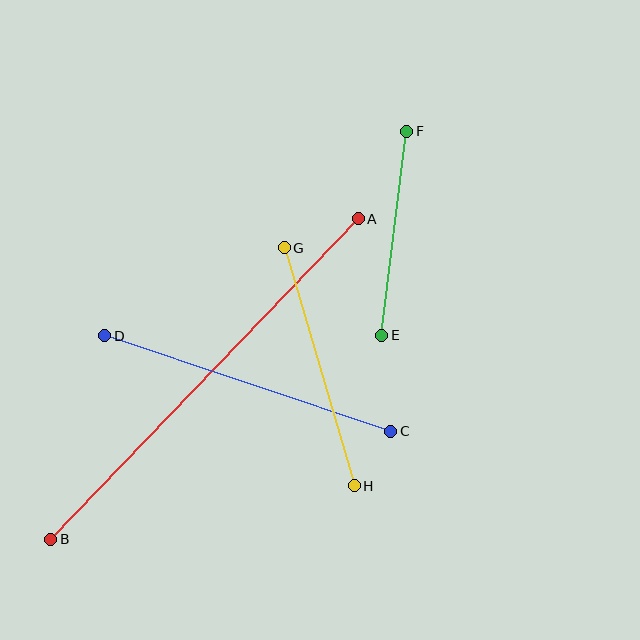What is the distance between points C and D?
The distance is approximately 301 pixels.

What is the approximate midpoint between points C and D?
The midpoint is at approximately (248, 383) pixels.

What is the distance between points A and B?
The distance is approximately 444 pixels.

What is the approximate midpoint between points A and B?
The midpoint is at approximately (204, 379) pixels.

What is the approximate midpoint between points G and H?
The midpoint is at approximately (319, 367) pixels.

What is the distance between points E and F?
The distance is approximately 206 pixels.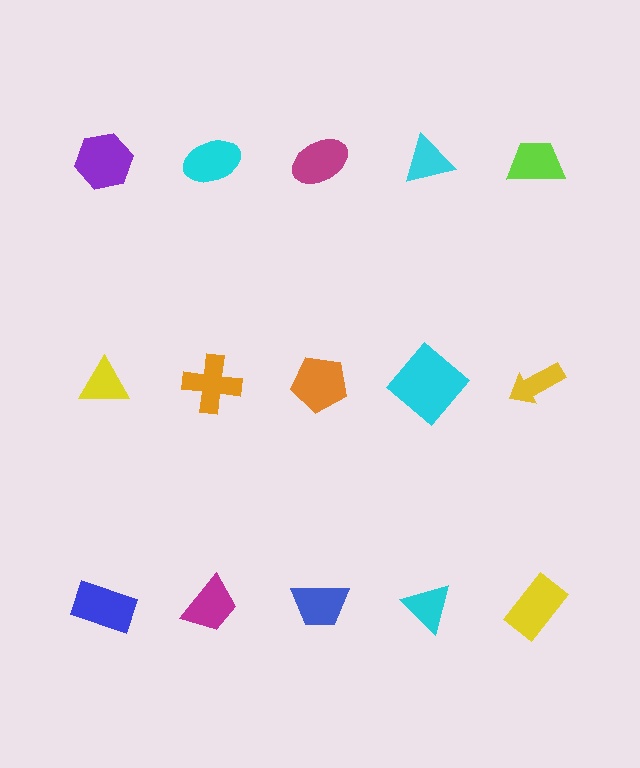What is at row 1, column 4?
A cyan triangle.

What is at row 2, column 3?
An orange pentagon.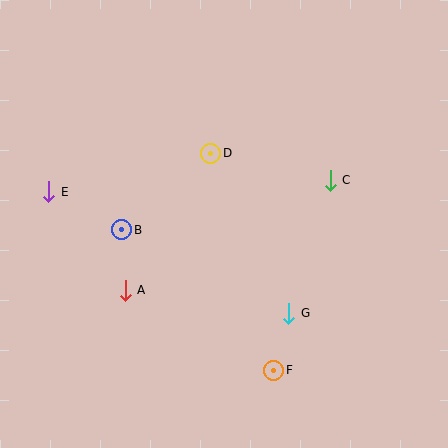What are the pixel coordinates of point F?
Point F is at (273, 370).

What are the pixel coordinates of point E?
Point E is at (49, 191).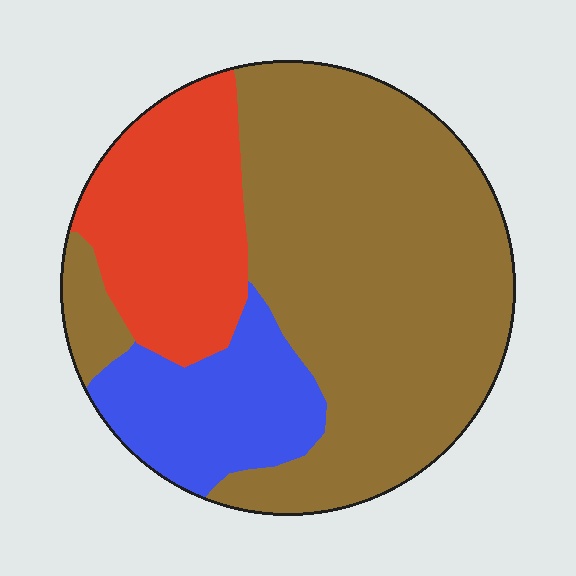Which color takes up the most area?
Brown, at roughly 60%.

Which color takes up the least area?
Blue, at roughly 15%.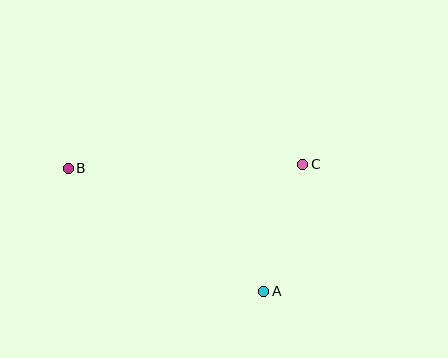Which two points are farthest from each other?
Points B and C are farthest from each other.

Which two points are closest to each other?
Points A and C are closest to each other.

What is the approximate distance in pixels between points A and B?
The distance between A and B is approximately 231 pixels.